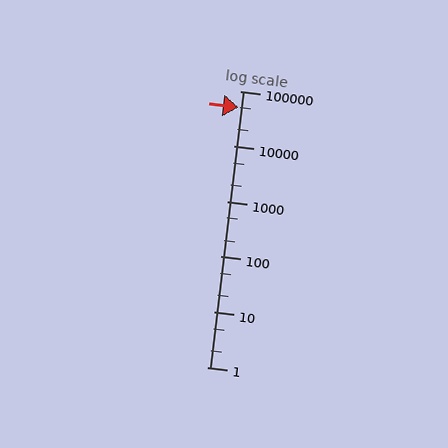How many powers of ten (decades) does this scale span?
The scale spans 5 decades, from 1 to 100000.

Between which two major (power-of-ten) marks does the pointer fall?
The pointer is between 10000 and 100000.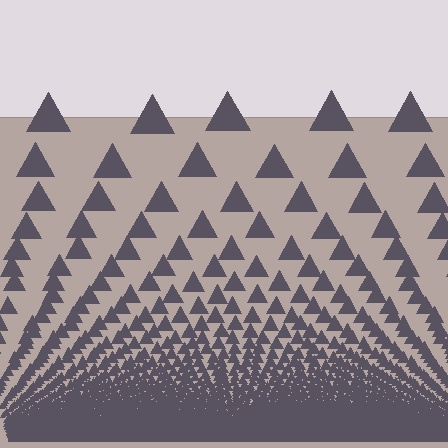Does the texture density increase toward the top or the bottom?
Density increases toward the bottom.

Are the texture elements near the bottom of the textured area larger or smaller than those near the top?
Smaller. The gradient is inverted — elements near the bottom are smaller and denser.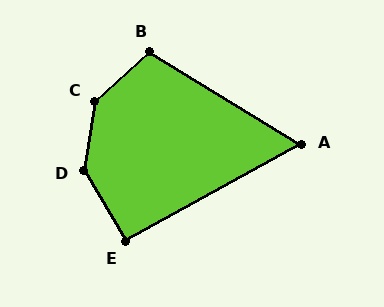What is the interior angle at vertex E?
Approximately 92 degrees (approximately right).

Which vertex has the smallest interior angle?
A, at approximately 60 degrees.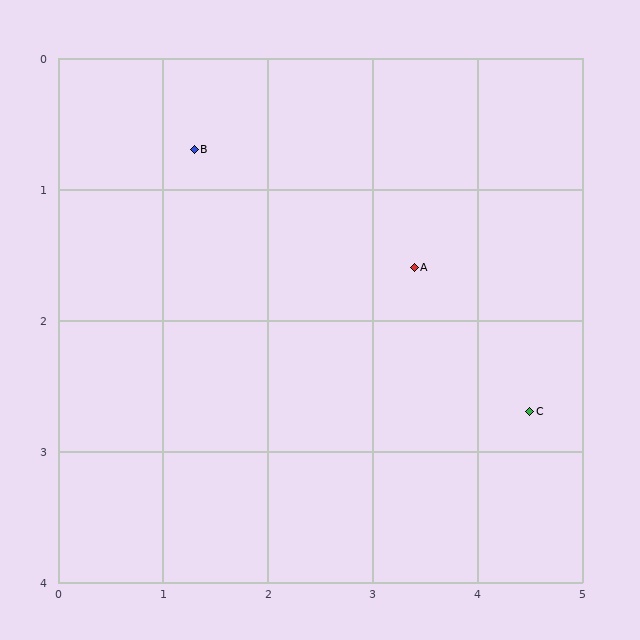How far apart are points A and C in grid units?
Points A and C are about 1.6 grid units apart.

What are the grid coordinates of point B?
Point B is at approximately (1.3, 0.7).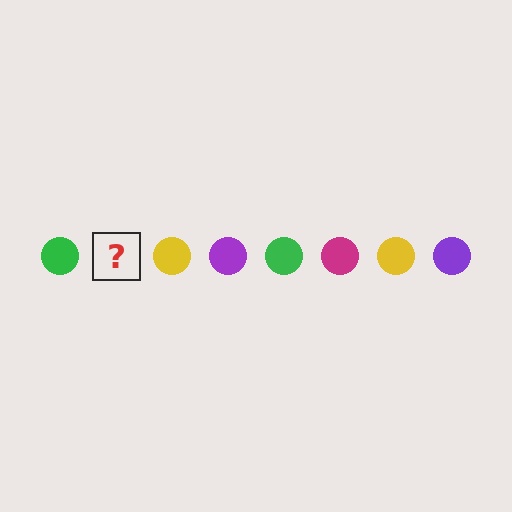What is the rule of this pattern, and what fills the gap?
The rule is that the pattern cycles through green, magenta, yellow, purple circles. The gap should be filled with a magenta circle.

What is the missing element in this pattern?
The missing element is a magenta circle.